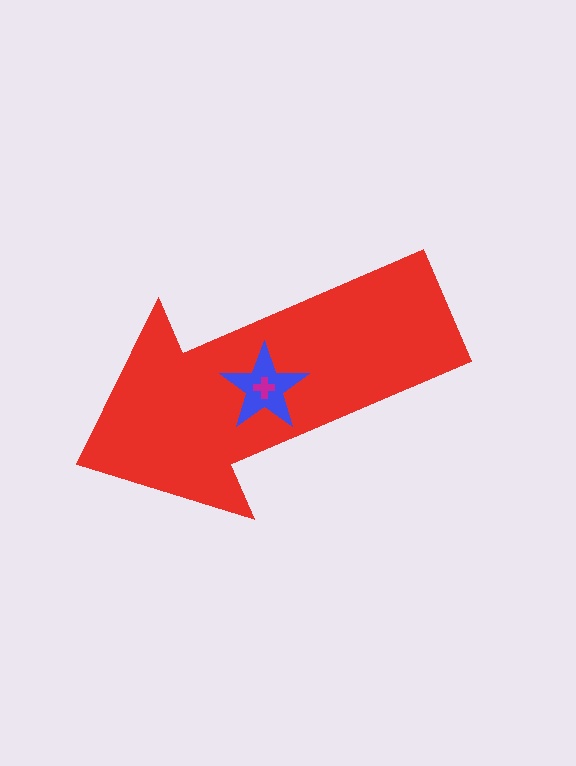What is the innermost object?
The magenta cross.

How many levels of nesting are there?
3.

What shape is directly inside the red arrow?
The blue star.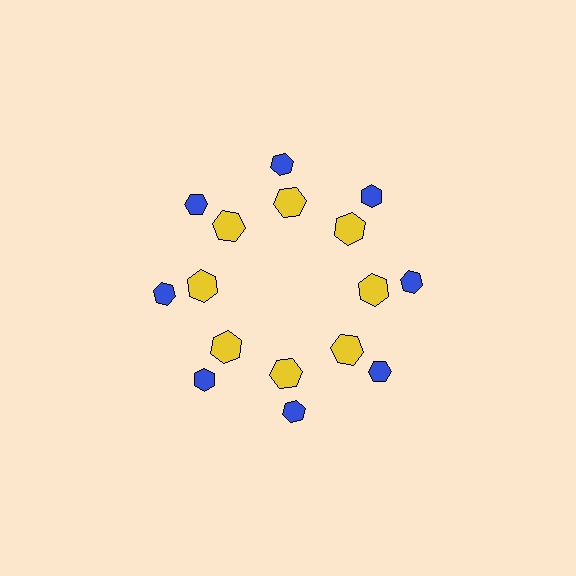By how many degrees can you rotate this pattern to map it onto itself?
The pattern maps onto itself every 45 degrees of rotation.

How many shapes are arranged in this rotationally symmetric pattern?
There are 16 shapes, arranged in 8 groups of 2.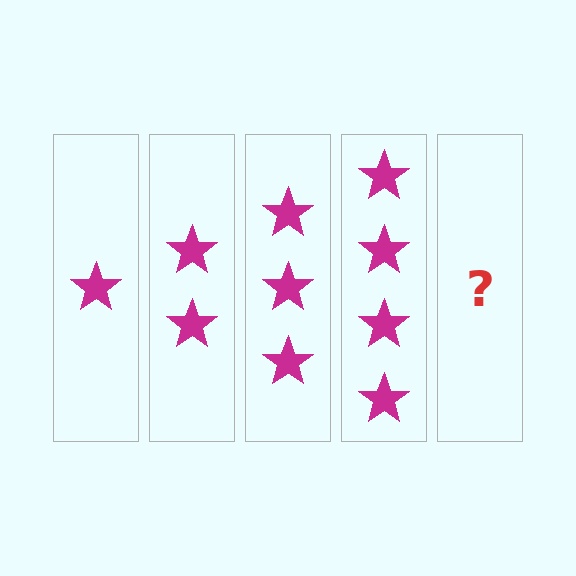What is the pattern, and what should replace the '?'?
The pattern is that each step adds one more star. The '?' should be 5 stars.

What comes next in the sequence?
The next element should be 5 stars.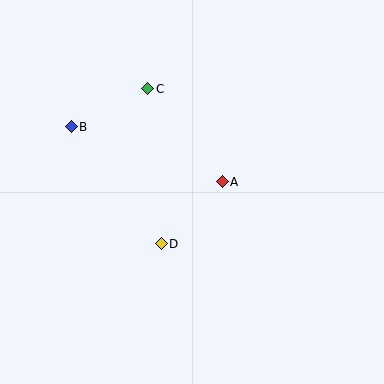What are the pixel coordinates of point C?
Point C is at (148, 89).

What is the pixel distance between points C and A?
The distance between C and A is 120 pixels.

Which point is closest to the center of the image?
Point A at (222, 182) is closest to the center.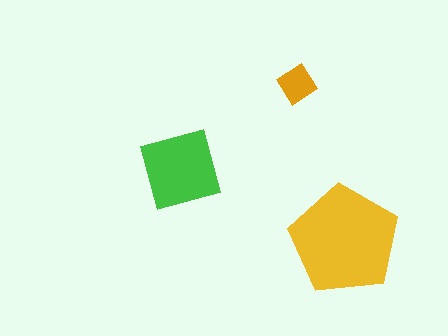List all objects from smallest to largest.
The orange diamond, the green diamond, the yellow pentagon.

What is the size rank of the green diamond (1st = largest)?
2nd.